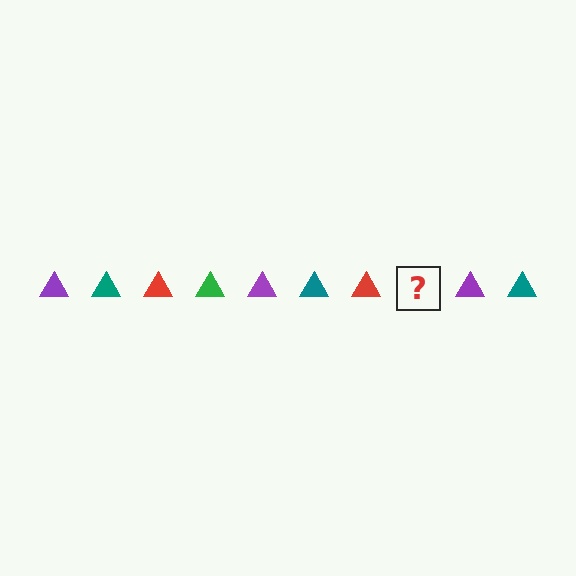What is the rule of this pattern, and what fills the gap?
The rule is that the pattern cycles through purple, teal, red, green triangles. The gap should be filled with a green triangle.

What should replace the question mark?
The question mark should be replaced with a green triangle.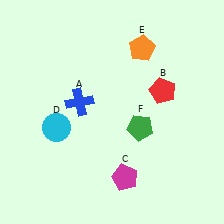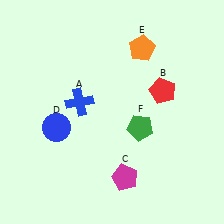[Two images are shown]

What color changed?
The circle (D) changed from cyan in Image 1 to blue in Image 2.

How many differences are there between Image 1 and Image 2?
There is 1 difference between the two images.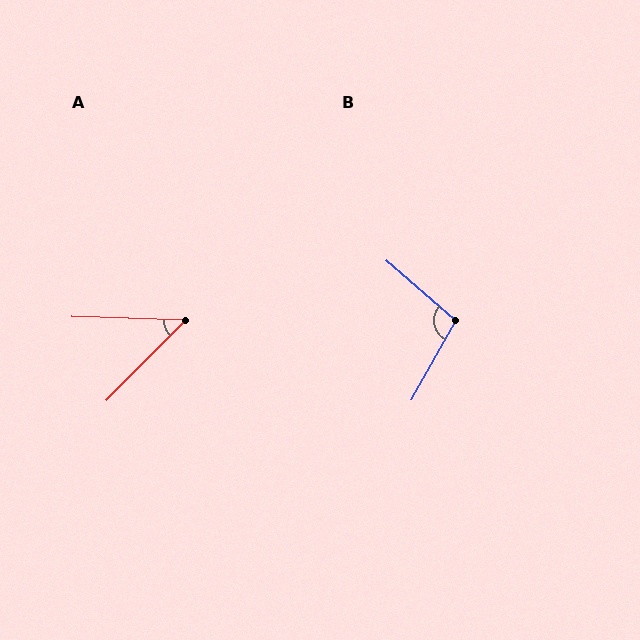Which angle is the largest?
B, at approximately 102 degrees.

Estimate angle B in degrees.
Approximately 102 degrees.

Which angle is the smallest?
A, at approximately 47 degrees.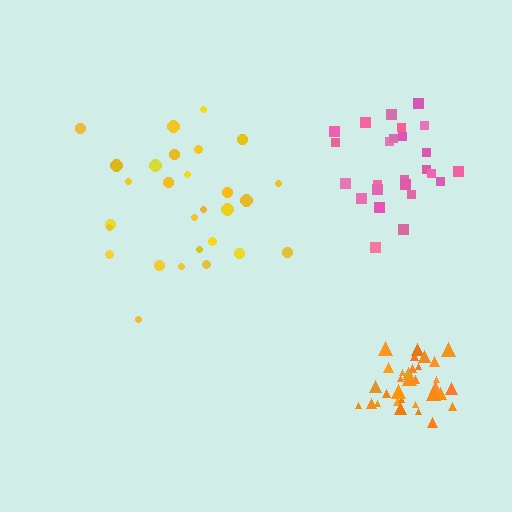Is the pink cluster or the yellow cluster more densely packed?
Pink.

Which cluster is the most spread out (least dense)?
Yellow.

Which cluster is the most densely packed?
Orange.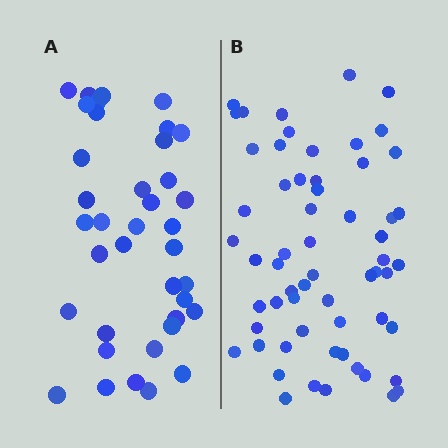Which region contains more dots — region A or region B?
Region B (the right region) has more dots.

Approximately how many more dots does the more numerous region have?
Region B has approximately 20 more dots than region A.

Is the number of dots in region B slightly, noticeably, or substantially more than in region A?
Region B has substantially more. The ratio is roughly 1.6 to 1.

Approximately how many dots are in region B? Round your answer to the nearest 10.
About 60 dots.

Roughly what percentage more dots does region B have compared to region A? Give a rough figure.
About 60% more.